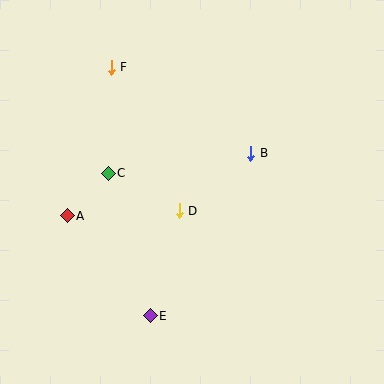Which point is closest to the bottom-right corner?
Point E is closest to the bottom-right corner.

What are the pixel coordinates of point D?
Point D is at (179, 211).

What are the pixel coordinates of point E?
Point E is at (150, 316).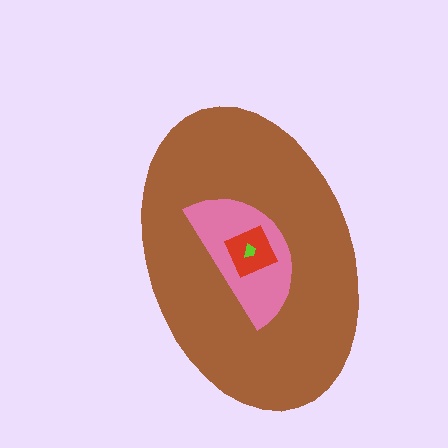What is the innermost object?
The lime trapezoid.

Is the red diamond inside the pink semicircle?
Yes.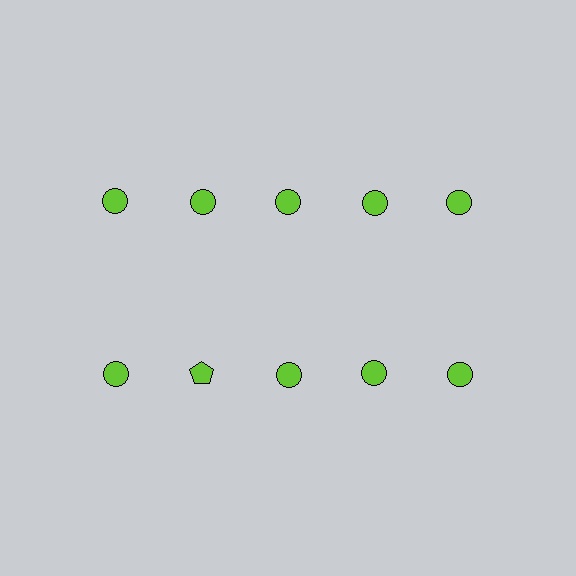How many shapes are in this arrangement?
There are 10 shapes arranged in a grid pattern.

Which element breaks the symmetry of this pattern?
The lime pentagon in the second row, second from left column breaks the symmetry. All other shapes are lime circles.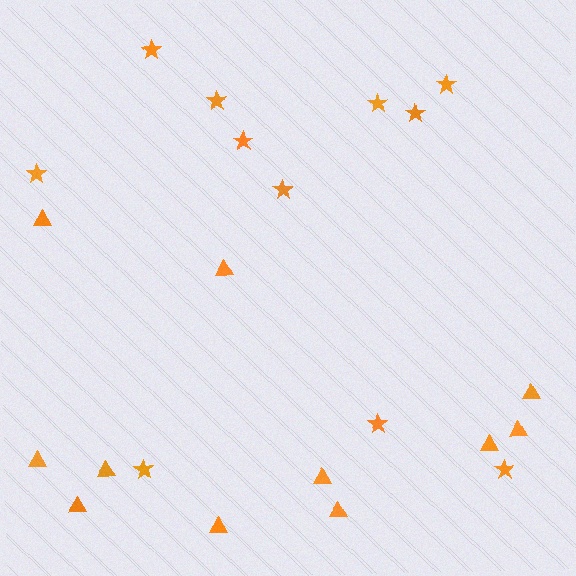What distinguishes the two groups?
There are 2 groups: one group of stars (11) and one group of triangles (11).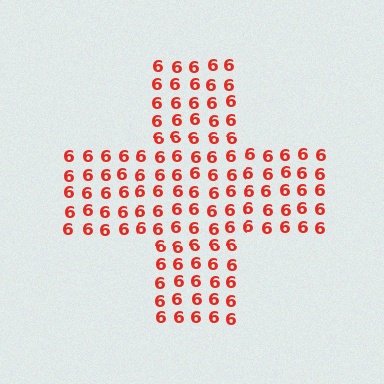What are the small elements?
The small elements are digit 6's.